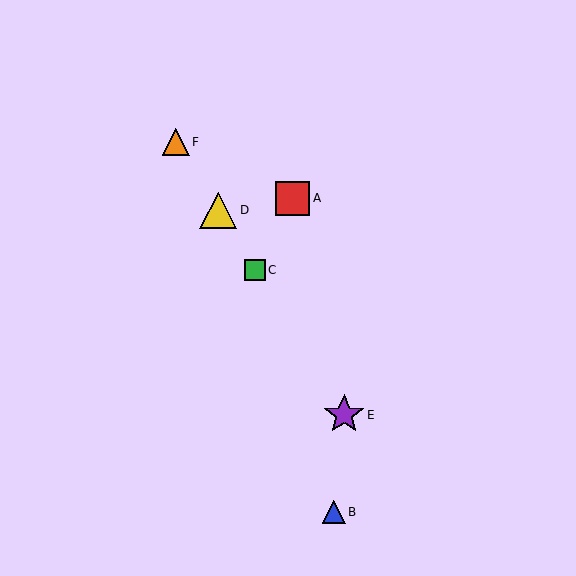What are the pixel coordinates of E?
Object E is at (344, 415).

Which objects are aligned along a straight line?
Objects C, D, E, F are aligned along a straight line.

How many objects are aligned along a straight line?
4 objects (C, D, E, F) are aligned along a straight line.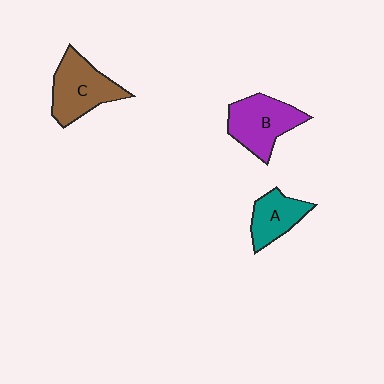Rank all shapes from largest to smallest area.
From largest to smallest: C (brown), B (purple), A (teal).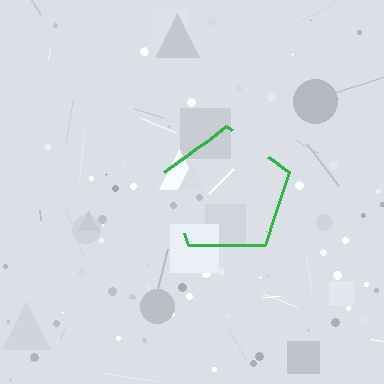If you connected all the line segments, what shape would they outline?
They would outline a pentagon.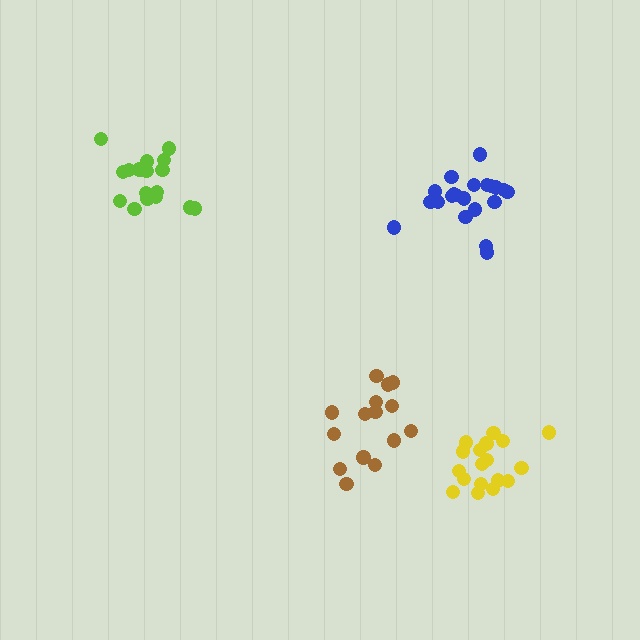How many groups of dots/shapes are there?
There are 4 groups.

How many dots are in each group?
Group 1: 17 dots, Group 2: 16 dots, Group 3: 21 dots, Group 4: 18 dots (72 total).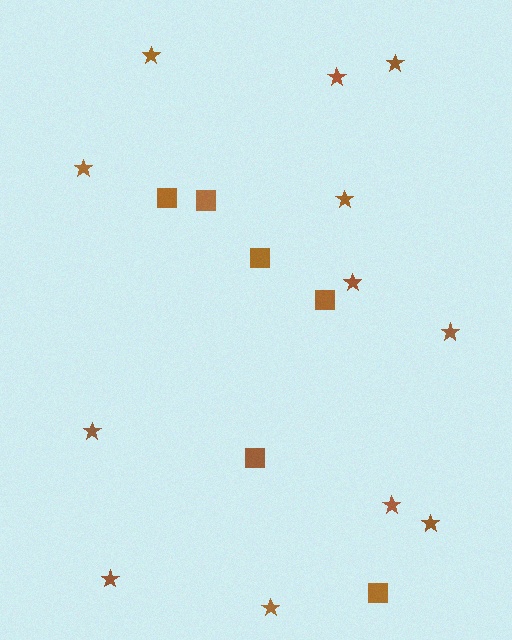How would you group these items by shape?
There are 2 groups: one group of squares (6) and one group of stars (12).